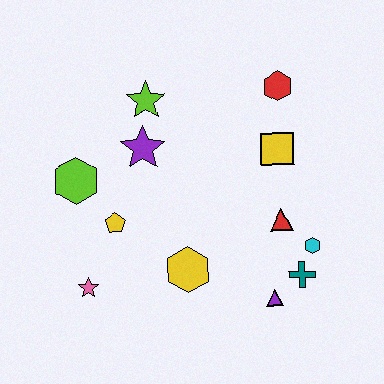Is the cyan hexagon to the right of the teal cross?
Yes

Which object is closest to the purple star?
The lime star is closest to the purple star.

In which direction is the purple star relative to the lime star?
The purple star is below the lime star.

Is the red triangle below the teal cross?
No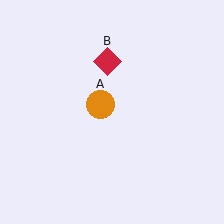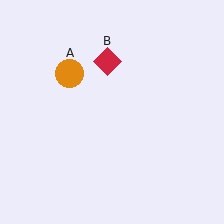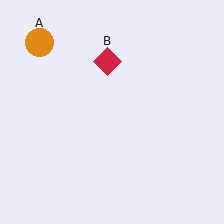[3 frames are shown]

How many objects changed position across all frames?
1 object changed position: orange circle (object A).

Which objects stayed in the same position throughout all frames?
Red diamond (object B) remained stationary.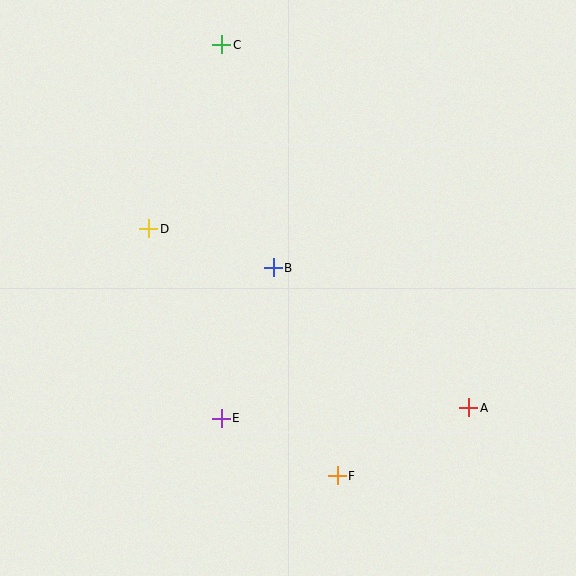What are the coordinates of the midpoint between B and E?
The midpoint between B and E is at (247, 343).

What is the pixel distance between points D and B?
The distance between D and B is 130 pixels.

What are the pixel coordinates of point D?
Point D is at (149, 229).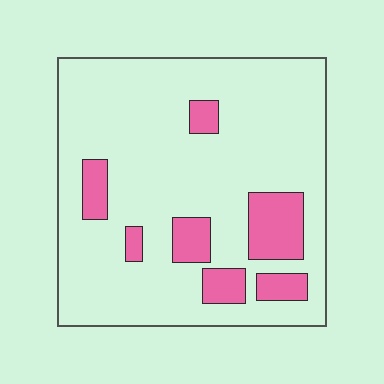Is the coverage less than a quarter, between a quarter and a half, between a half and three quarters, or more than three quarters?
Less than a quarter.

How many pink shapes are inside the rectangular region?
7.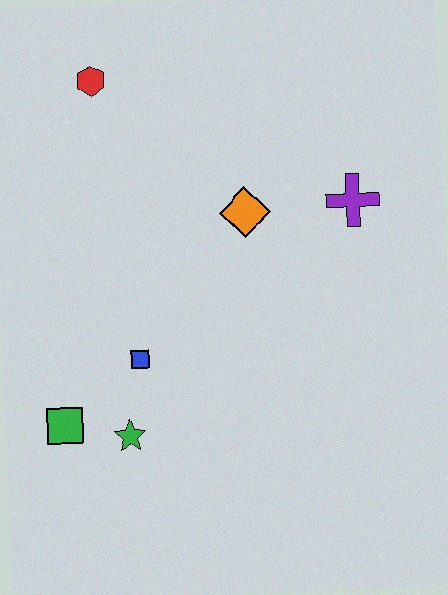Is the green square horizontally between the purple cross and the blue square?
No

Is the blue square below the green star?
No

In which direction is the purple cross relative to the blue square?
The purple cross is to the right of the blue square.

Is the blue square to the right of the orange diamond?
No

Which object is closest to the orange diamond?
The purple cross is closest to the orange diamond.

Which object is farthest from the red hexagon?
The green star is farthest from the red hexagon.